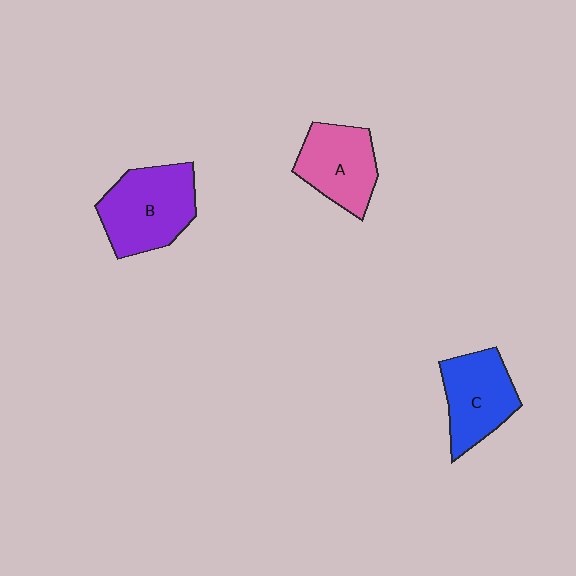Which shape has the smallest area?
Shape A (pink).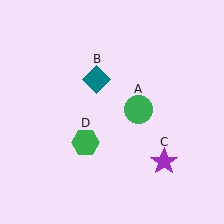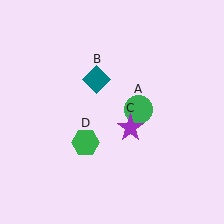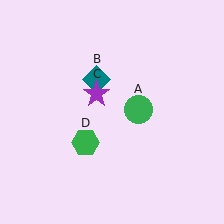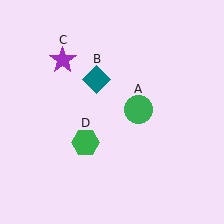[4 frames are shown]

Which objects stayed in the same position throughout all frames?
Green circle (object A) and teal diamond (object B) and green hexagon (object D) remained stationary.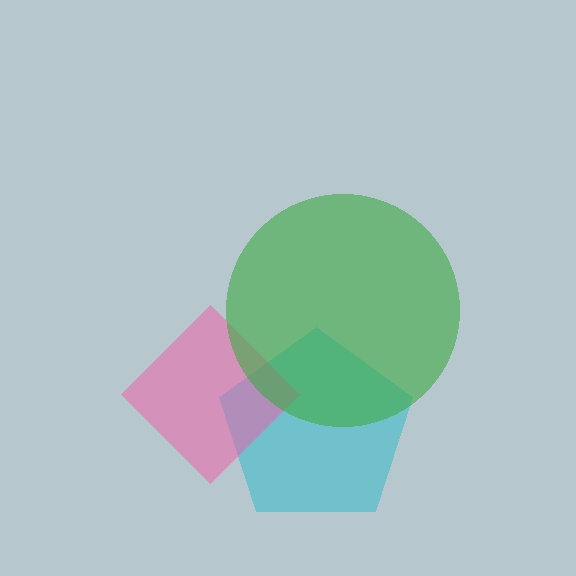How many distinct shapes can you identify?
There are 3 distinct shapes: a cyan pentagon, a pink diamond, a green circle.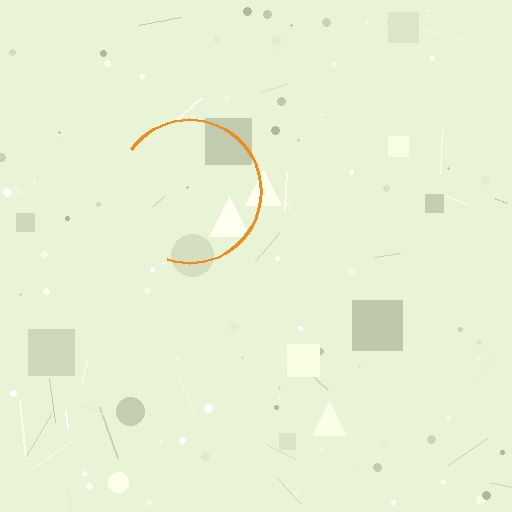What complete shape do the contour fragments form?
The contour fragments form a circle.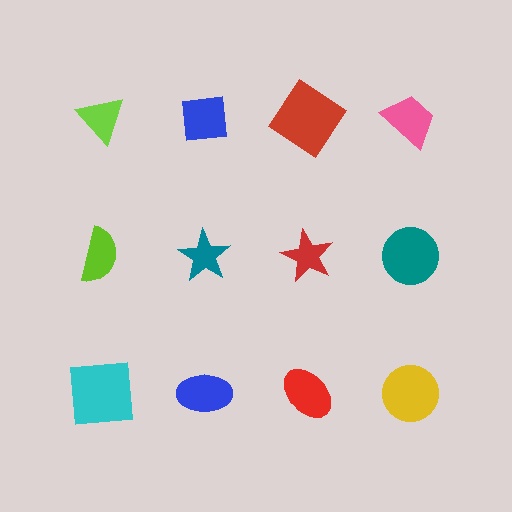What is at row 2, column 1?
A lime semicircle.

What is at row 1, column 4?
A pink trapezoid.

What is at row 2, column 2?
A teal star.